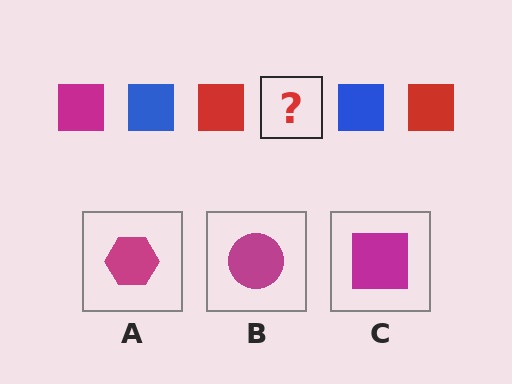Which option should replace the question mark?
Option C.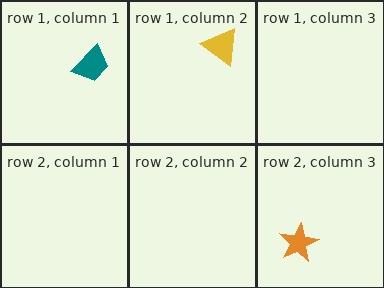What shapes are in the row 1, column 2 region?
The yellow triangle.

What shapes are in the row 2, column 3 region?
The orange star.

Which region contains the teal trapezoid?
The row 1, column 1 region.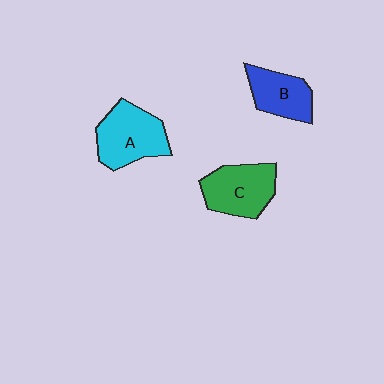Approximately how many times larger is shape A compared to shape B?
Approximately 1.4 times.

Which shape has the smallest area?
Shape B (blue).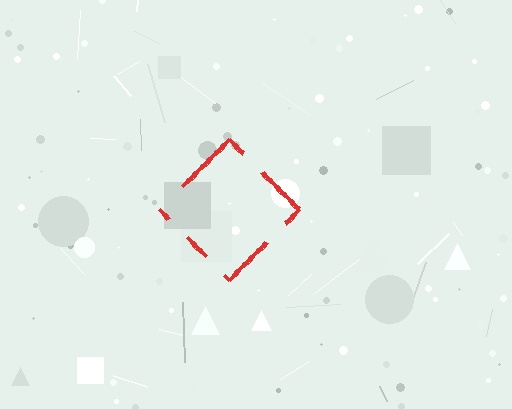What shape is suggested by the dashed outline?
The dashed outline suggests a diamond.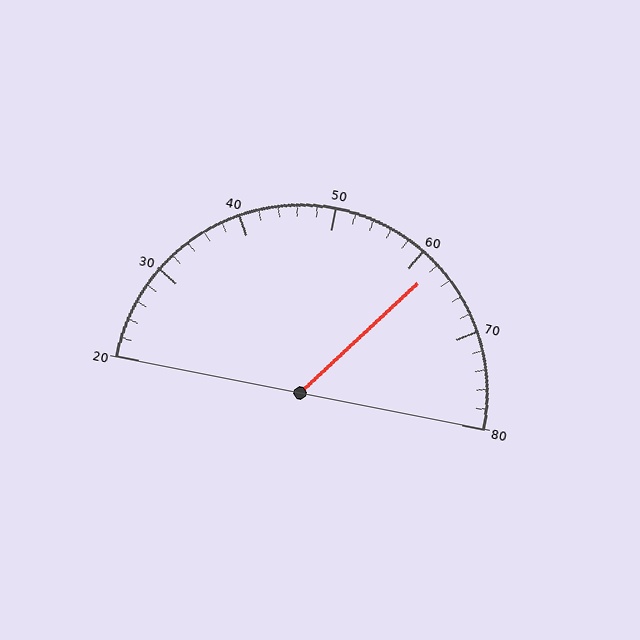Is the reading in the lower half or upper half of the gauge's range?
The reading is in the upper half of the range (20 to 80).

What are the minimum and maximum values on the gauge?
The gauge ranges from 20 to 80.